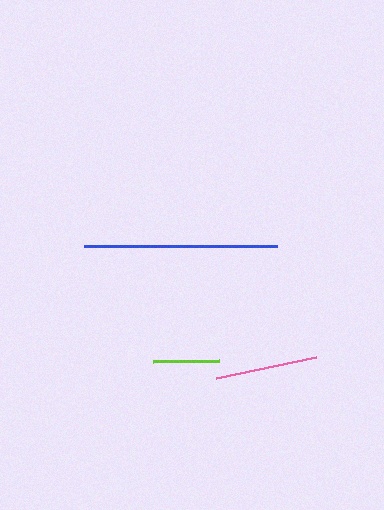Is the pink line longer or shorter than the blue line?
The blue line is longer than the pink line.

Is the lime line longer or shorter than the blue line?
The blue line is longer than the lime line.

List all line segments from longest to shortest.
From longest to shortest: blue, pink, lime.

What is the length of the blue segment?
The blue segment is approximately 193 pixels long.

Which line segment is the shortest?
The lime line is the shortest at approximately 66 pixels.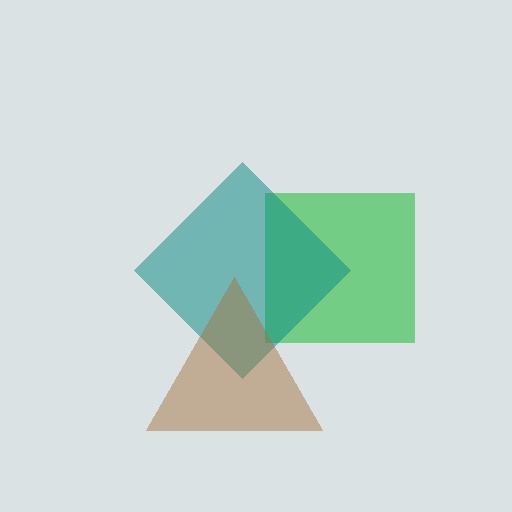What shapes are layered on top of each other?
The layered shapes are: a green square, a teal diamond, a brown triangle.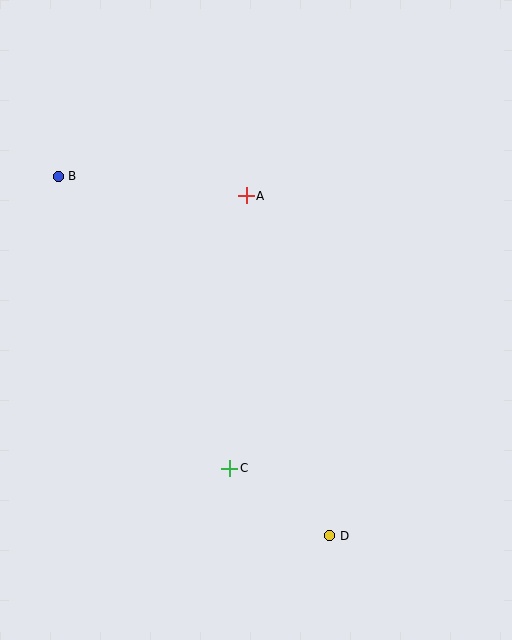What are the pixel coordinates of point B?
Point B is at (58, 176).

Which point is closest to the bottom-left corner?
Point C is closest to the bottom-left corner.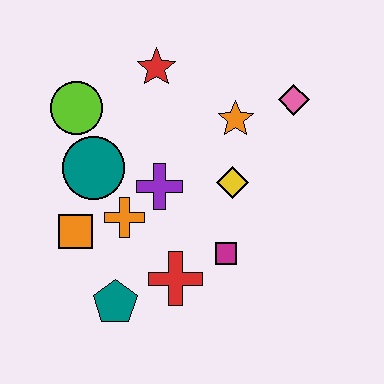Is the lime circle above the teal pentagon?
Yes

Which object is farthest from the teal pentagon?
The pink diamond is farthest from the teal pentagon.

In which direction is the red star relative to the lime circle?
The red star is to the right of the lime circle.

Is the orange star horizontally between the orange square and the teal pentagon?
No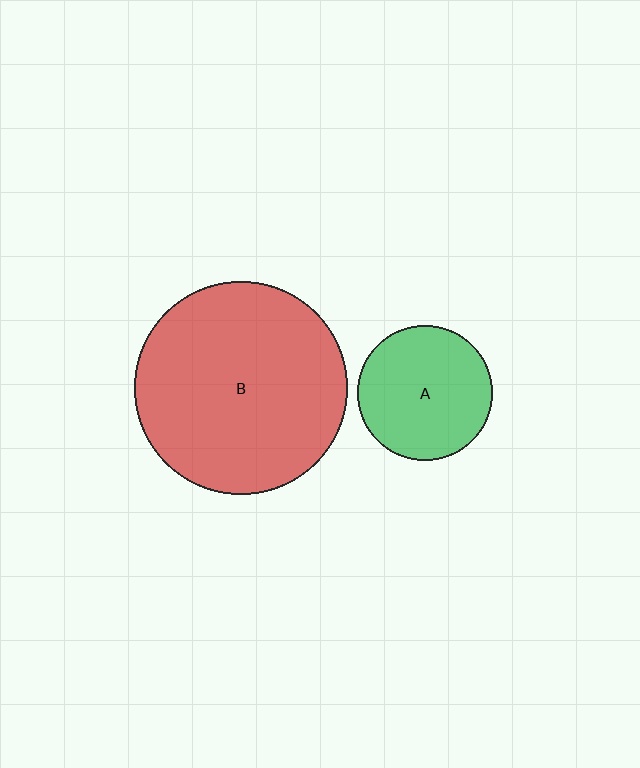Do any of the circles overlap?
No, none of the circles overlap.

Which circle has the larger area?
Circle B (red).